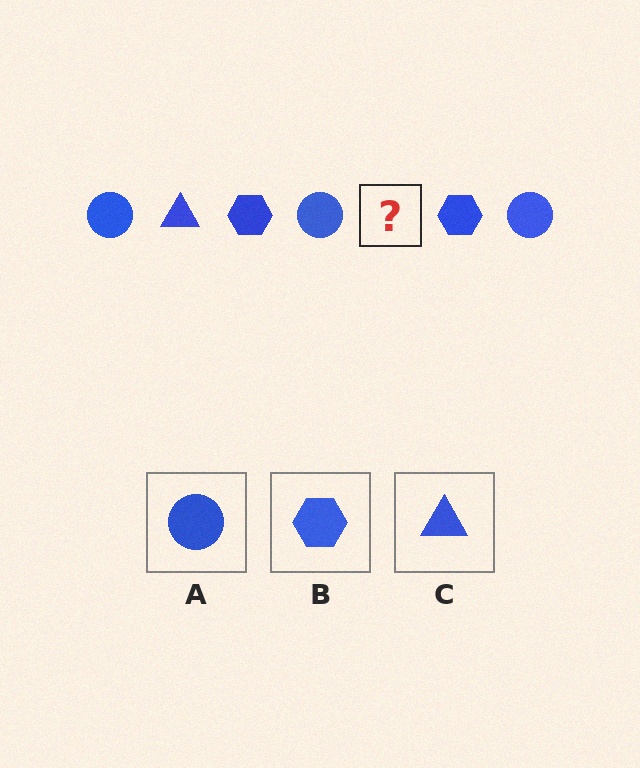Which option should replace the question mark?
Option C.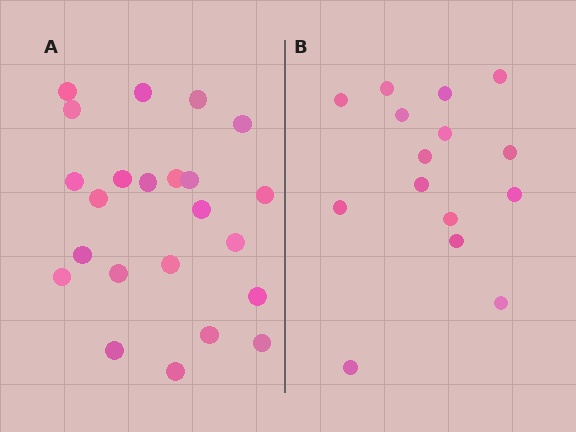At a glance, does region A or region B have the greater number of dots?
Region A (the left region) has more dots.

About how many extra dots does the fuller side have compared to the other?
Region A has roughly 8 or so more dots than region B.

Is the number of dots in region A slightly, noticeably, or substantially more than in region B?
Region A has substantially more. The ratio is roughly 1.5 to 1.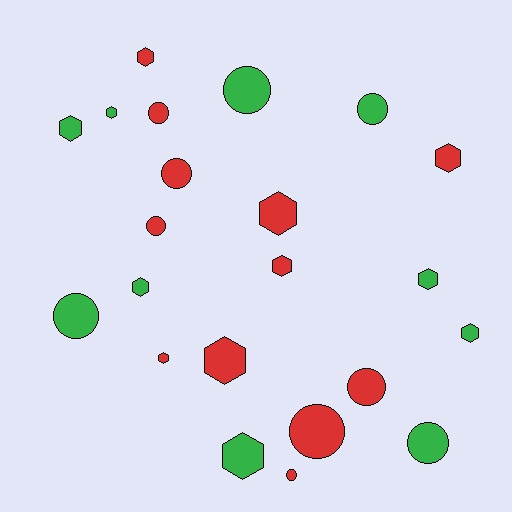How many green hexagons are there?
There are 6 green hexagons.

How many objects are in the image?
There are 22 objects.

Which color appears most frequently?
Red, with 12 objects.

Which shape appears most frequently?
Hexagon, with 12 objects.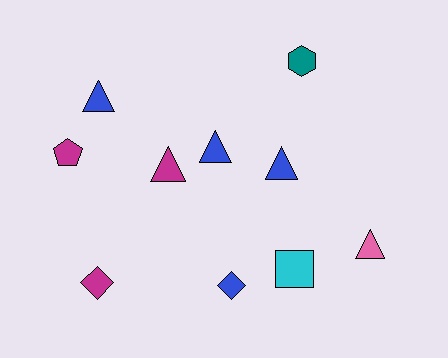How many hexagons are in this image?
There is 1 hexagon.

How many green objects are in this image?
There are no green objects.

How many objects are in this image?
There are 10 objects.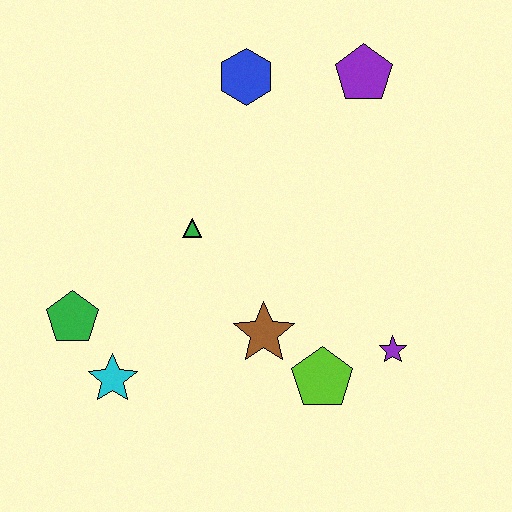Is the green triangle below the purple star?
No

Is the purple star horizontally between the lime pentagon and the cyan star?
No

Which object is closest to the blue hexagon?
The purple pentagon is closest to the blue hexagon.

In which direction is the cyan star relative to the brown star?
The cyan star is to the left of the brown star.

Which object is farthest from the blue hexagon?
The cyan star is farthest from the blue hexagon.